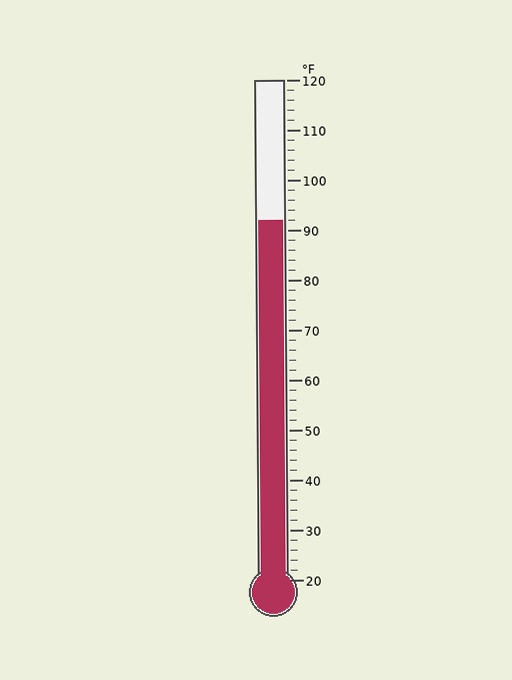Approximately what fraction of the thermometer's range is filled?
The thermometer is filled to approximately 70% of its range.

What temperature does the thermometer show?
The thermometer shows approximately 92°F.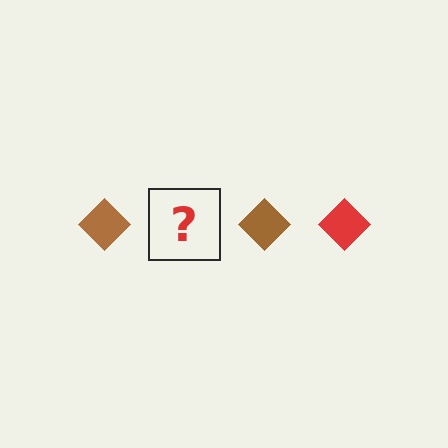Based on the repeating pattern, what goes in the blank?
The blank should be a red diamond.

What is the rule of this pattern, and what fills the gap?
The rule is that the pattern cycles through brown, red diamonds. The gap should be filled with a red diamond.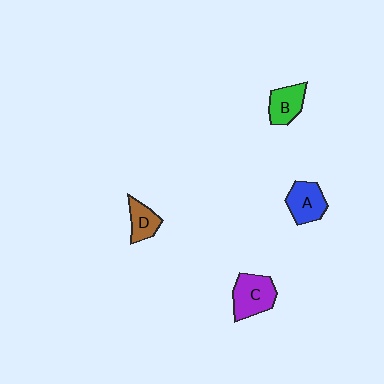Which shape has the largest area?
Shape C (purple).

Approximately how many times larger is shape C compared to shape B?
Approximately 1.4 times.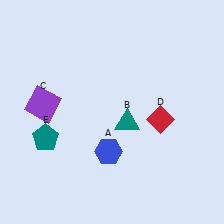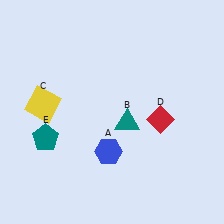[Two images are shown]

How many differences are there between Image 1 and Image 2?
There is 1 difference between the two images.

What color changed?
The square (C) changed from purple in Image 1 to yellow in Image 2.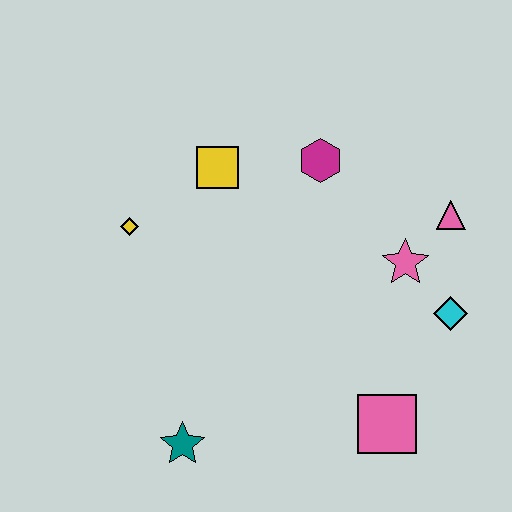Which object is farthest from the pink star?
The teal star is farthest from the pink star.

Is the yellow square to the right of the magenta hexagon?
No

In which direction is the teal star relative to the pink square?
The teal star is to the left of the pink square.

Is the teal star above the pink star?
No